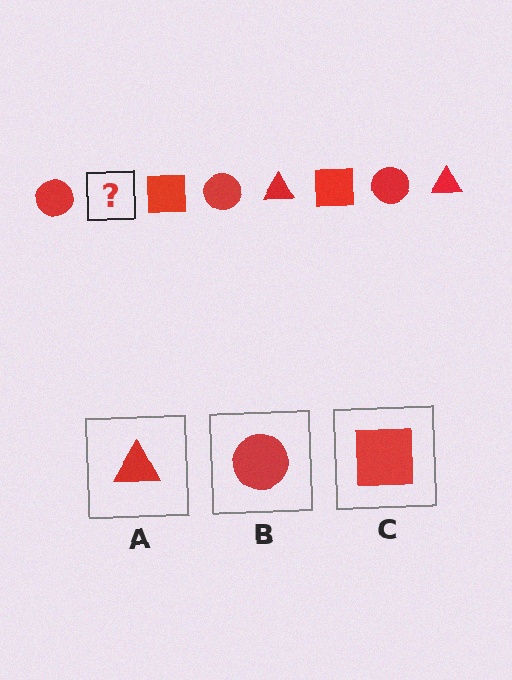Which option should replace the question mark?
Option A.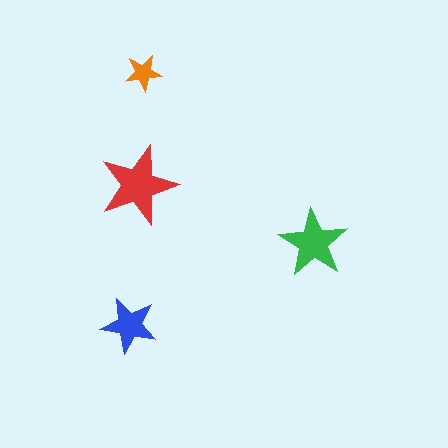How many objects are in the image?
There are 4 objects in the image.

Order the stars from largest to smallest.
the red one, the green one, the blue one, the orange one.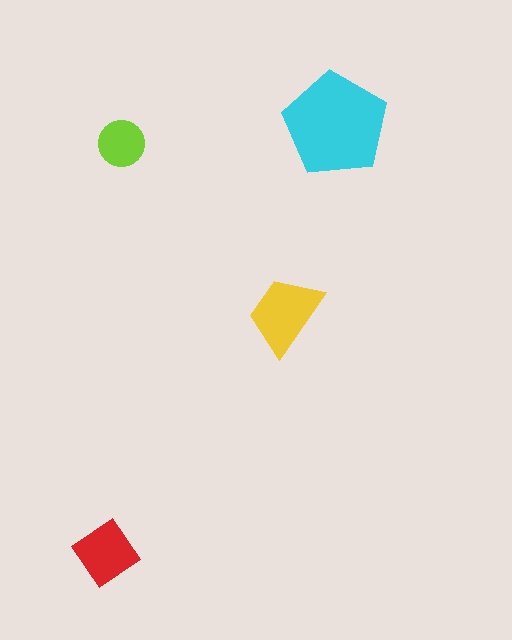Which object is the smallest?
The lime circle.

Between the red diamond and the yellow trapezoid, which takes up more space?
The yellow trapezoid.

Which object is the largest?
The cyan pentagon.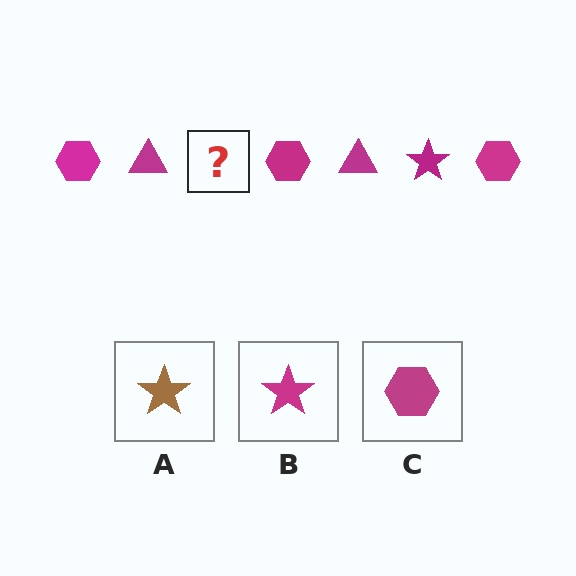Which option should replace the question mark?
Option B.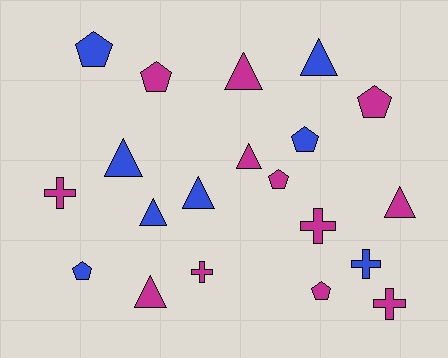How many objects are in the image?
There are 20 objects.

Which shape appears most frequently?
Triangle, with 8 objects.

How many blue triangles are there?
There are 4 blue triangles.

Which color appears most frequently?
Magenta, with 12 objects.